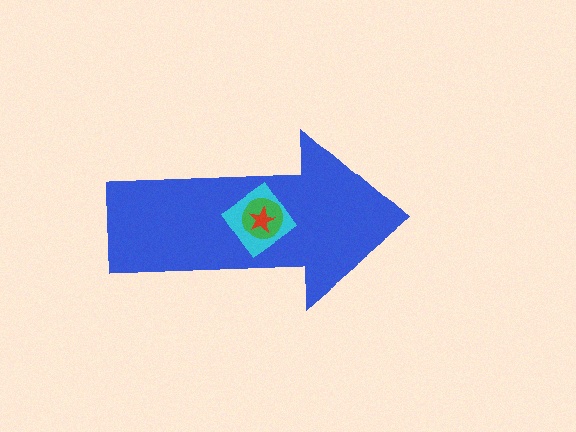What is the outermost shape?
The blue arrow.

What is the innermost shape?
The red star.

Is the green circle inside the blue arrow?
Yes.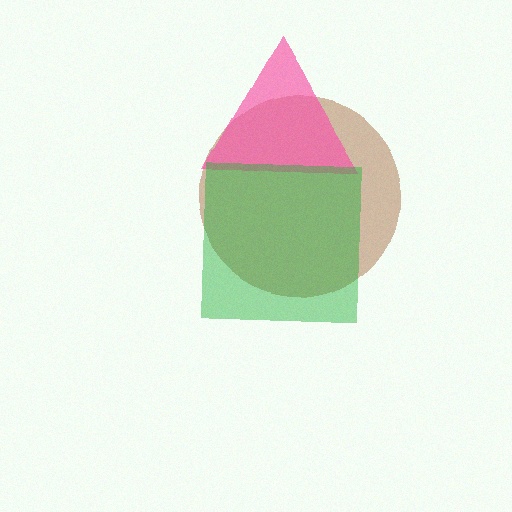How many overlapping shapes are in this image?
There are 3 overlapping shapes in the image.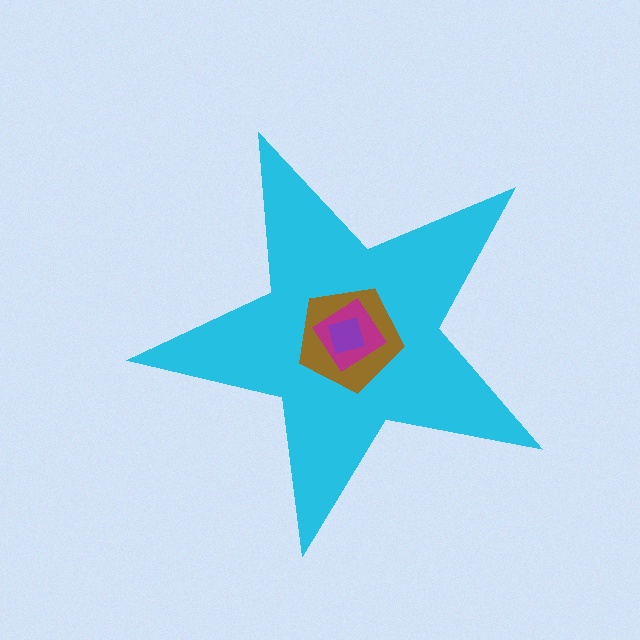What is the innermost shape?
The purple square.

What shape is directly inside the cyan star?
The brown pentagon.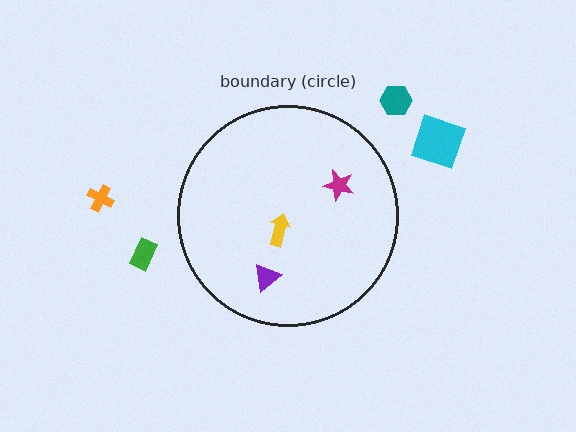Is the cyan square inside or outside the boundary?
Outside.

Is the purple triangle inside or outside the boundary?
Inside.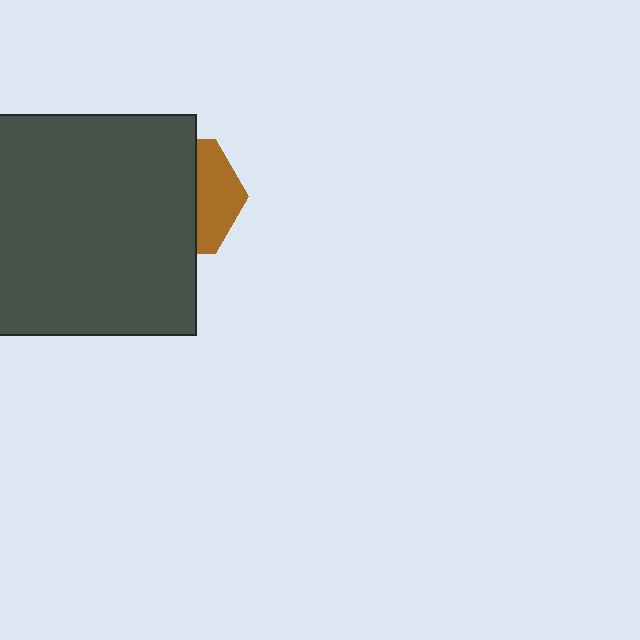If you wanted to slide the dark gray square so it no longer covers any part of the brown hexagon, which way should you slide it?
Slide it left — that is the most direct way to separate the two shapes.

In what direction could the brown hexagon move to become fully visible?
The brown hexagon could move right. That would shift it out from behind the dark gray square entirely.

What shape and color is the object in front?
The object in front is a dark gray square.